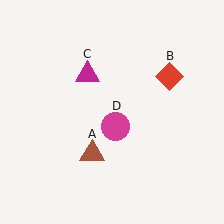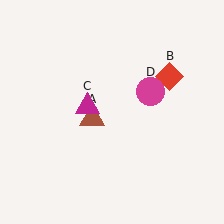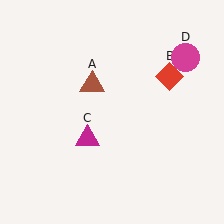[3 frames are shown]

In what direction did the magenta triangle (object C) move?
The magenta triangle (object C) moved down.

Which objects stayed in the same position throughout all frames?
Red diamond (object B) remained stationary.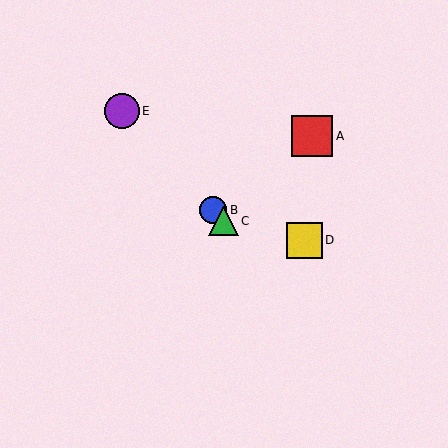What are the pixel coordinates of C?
Object C is at (224, 221).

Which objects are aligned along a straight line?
Objects B, C, E are aligned along a straight line.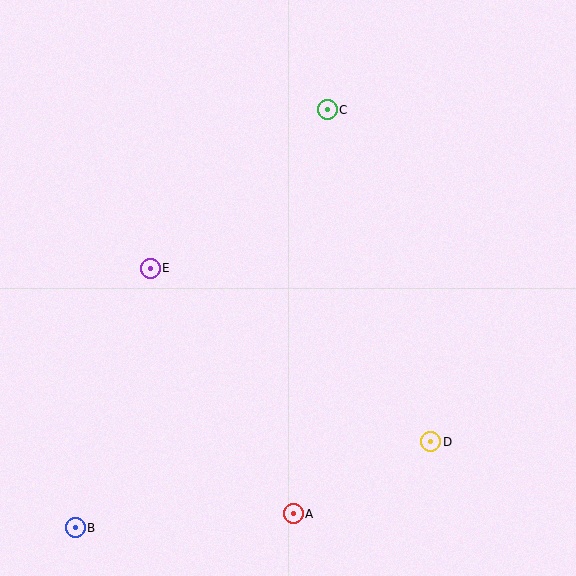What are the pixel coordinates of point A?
Point A is at (293, 514).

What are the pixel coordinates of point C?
Point C is at (327, 110).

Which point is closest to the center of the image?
Point E at (150, 268) is closest to the center.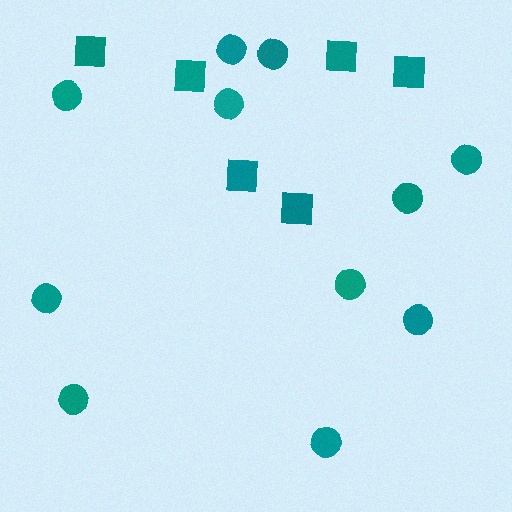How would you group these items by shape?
There are 2 groups: one group of circles (11) and one group of squares (6).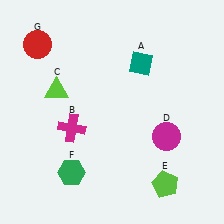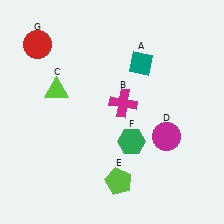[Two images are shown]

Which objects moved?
The objects that moved are: the magenta cross (B), the lime pentagon (E), the green hexagon (F).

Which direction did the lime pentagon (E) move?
The lime pentagon (E) moved left.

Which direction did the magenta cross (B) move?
The magenta cross (B) moved right.